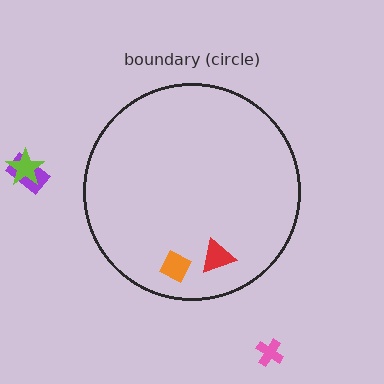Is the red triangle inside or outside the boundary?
Inside.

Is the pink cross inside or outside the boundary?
Outside.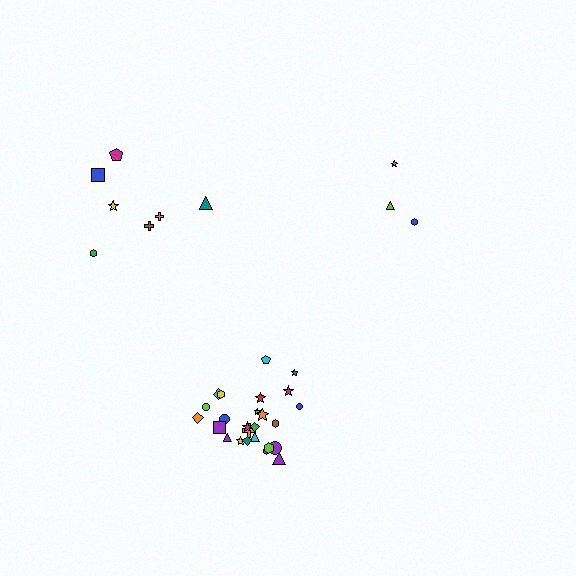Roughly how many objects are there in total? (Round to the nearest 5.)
Roughly 35 objects in total.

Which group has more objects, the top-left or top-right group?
The top-left group.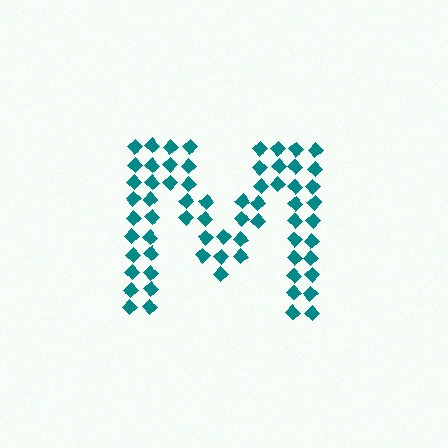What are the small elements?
The small elements are diamonds.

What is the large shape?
The large shape is the letter M.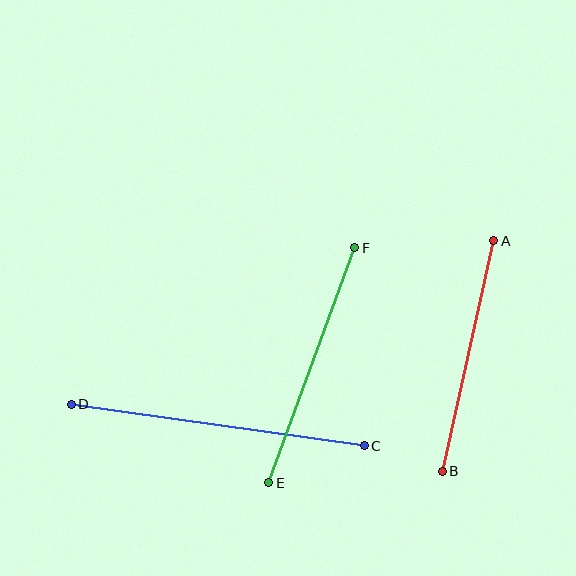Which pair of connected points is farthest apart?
Points C and D are farthest apart.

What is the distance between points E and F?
The distance is approximately 250 pixels.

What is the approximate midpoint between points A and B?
The midpoint is at approximately (468, 356) pixels.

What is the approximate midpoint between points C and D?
The midpoint is at approximately (218, 425) pixels.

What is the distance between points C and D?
The distance is approximately 296 pixels.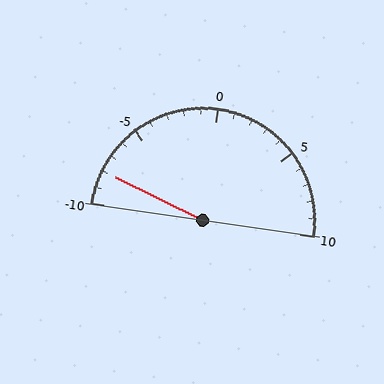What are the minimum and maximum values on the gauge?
The gauge ranges from -10 to 10.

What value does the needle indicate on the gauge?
The needle indicates approximately -8.